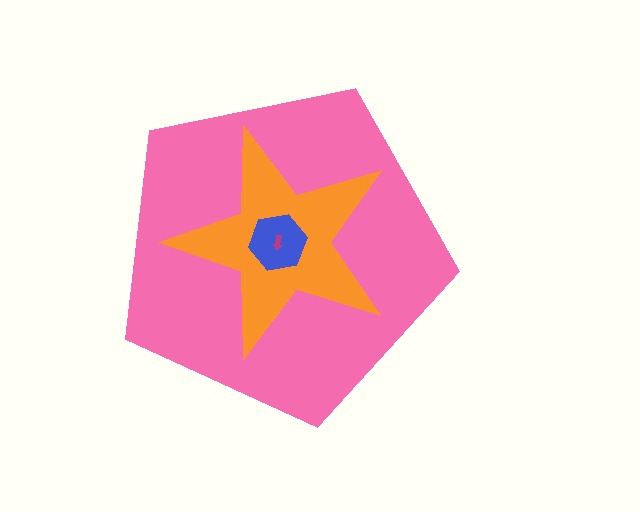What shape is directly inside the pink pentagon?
The orange star.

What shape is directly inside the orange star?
The blue hexagon.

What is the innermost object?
The magenta arrow.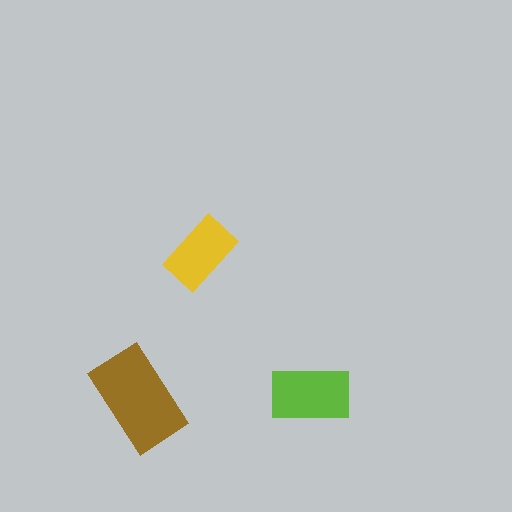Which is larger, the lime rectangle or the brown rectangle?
The brown one.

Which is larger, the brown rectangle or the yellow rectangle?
The brown one.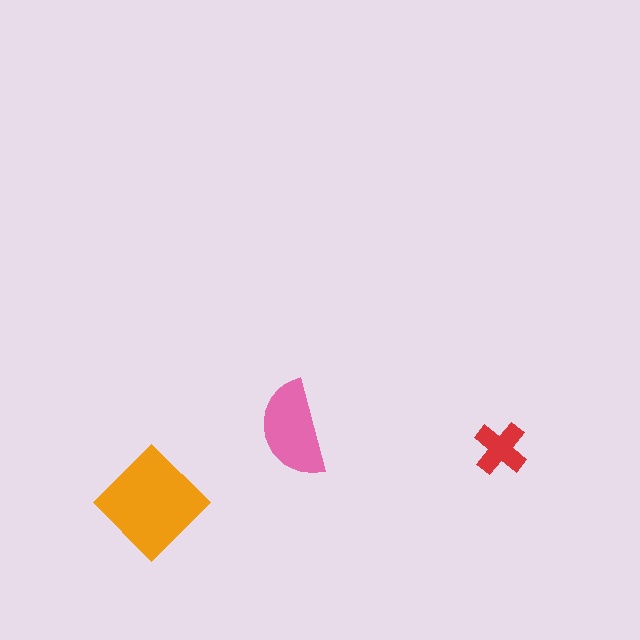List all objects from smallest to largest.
The red cross, the pink semicircle, the orange diamond.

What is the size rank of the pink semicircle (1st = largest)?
2nd.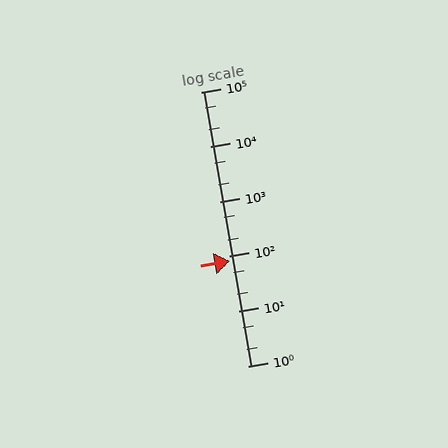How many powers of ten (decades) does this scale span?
The scale spans 5 decades, from 1 to 100000.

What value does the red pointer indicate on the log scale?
The pointer indicates approximately 83.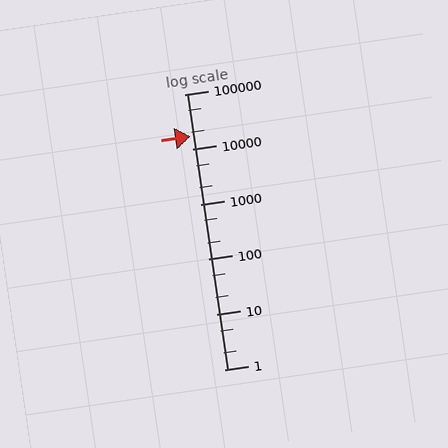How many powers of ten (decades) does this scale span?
The scale spans 5 decades, from 1 to 100000.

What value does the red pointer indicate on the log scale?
The pointer indicates approximately 17000.